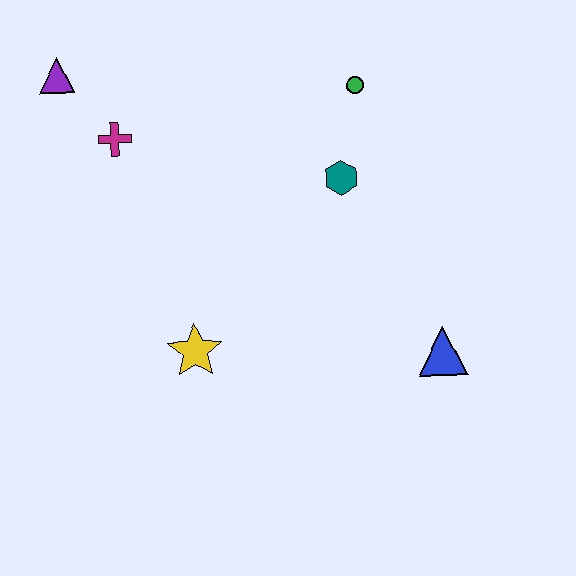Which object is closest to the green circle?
The teal hexagon is closest to the green circle.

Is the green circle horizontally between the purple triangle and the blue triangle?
Yes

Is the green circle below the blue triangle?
No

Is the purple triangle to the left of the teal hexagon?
Yes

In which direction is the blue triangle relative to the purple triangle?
The blue triangle is to the right of the purple triangle.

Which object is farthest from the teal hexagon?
The purple triangle is farthest from the teal hexagon.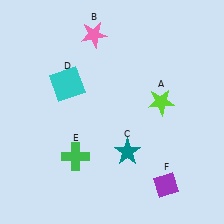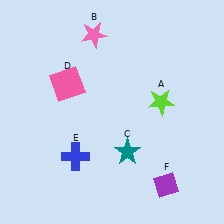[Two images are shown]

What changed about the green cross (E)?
In Image 1, E is green. In Image 2, it changed to blue.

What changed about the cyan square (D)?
In Image 1, D is cyan. In Image 2, it changed to pink.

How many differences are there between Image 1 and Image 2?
There are 2 differences between the two images.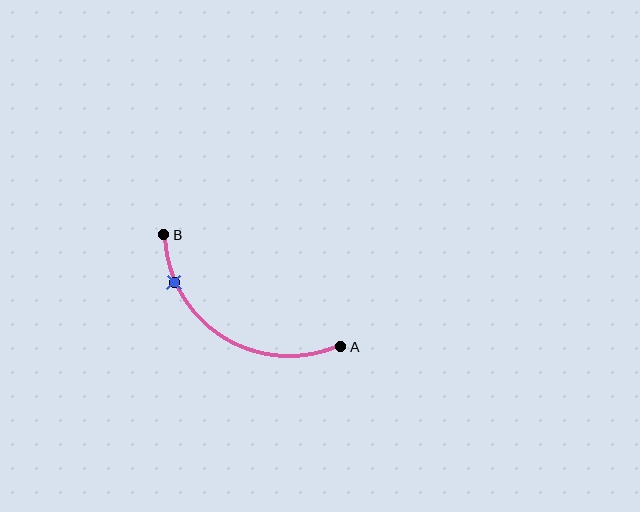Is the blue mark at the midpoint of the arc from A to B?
No. The blue mark lies on the arc but is closer to endpoint B. The arc midpoint would be at the point on the curve equidistant along the arc from both A and B.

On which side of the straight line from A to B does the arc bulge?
The arc bulges below the straight line connecting A and B.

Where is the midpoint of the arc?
The arc midpoint is the point on the curve farthest from the straight line joining A and B. It sits below that line.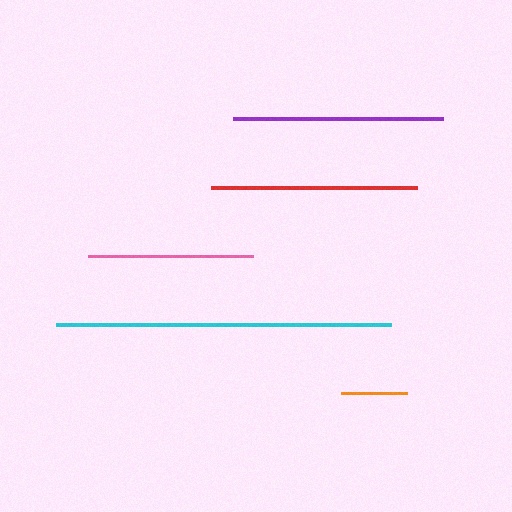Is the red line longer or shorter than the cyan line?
The cyan line is longer than the red line.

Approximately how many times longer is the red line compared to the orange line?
The red line is approximately 3.1 times the length of the orange line.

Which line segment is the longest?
The cyan line is the longest at approximately 335 pixels.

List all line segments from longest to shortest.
From longest to shortest: cyan, purple, red, pink, orange.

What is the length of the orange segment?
The orange segment is approximately 66 pixels long.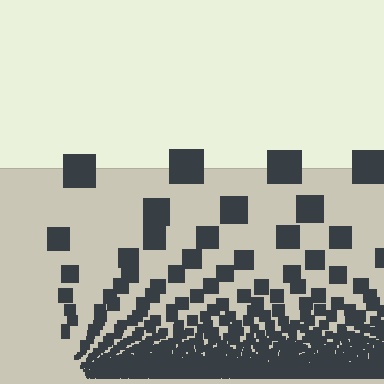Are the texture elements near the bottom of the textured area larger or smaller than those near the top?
Smaller. The gradient is inverted — elements near the bottom are smaller and denser.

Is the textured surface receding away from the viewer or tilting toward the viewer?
The surface appears to tilt toward the viewer. Texture elements get larger and sparser toward the top.